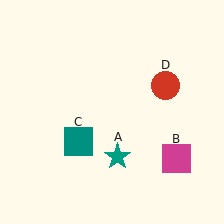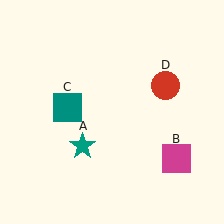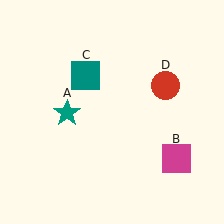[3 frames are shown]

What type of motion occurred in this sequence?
The teal star (object A), teal square (object C) rotated clockwise around the center of the scene.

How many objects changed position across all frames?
2 objects changed position: teal star (object A), teal square (object C).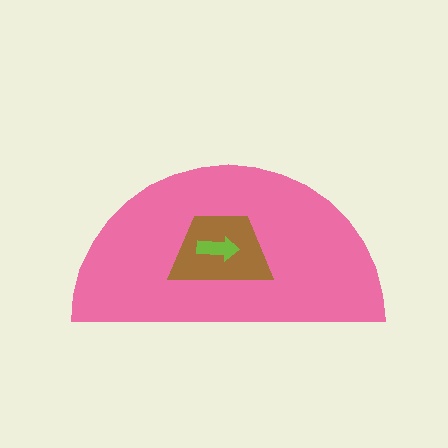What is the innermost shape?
The lime arrow.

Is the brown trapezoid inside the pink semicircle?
Yes.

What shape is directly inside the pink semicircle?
The brown trapezoid.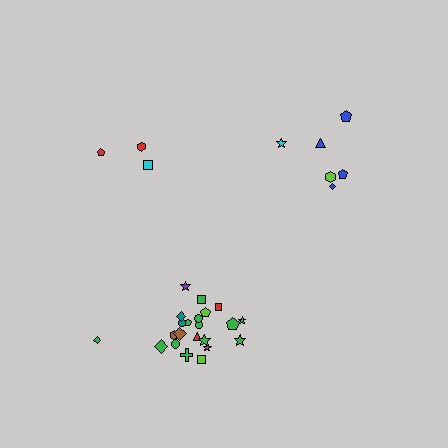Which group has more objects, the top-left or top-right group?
The top-right group.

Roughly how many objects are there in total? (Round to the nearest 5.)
Roughly 30 objects in total.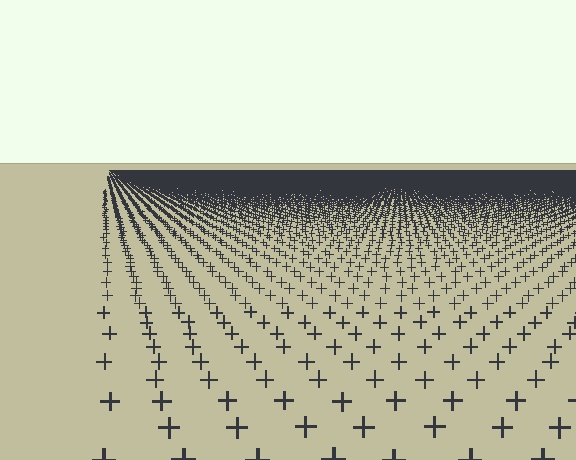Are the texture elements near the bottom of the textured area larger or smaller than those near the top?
Larger. Near the bottom, elements are closer to the viewer and appear at a bigger on-screen size.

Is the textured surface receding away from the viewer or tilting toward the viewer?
The surface is receding away from the viewer. Texture elements get smaller and denser toward the top.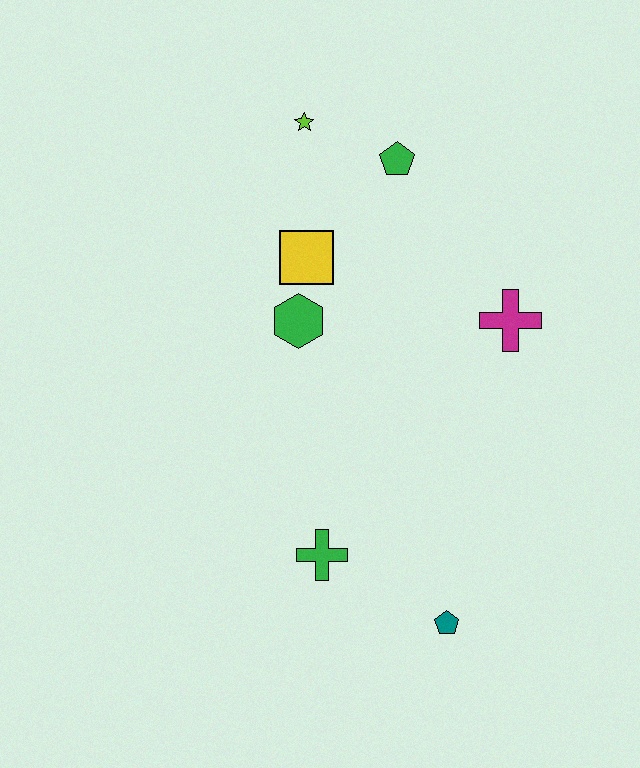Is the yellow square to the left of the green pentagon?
Yes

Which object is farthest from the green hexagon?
The teal pentagon is farthest from the green hexagon.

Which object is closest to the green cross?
The teal pentagon is closest to the green cross.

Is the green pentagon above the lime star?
No